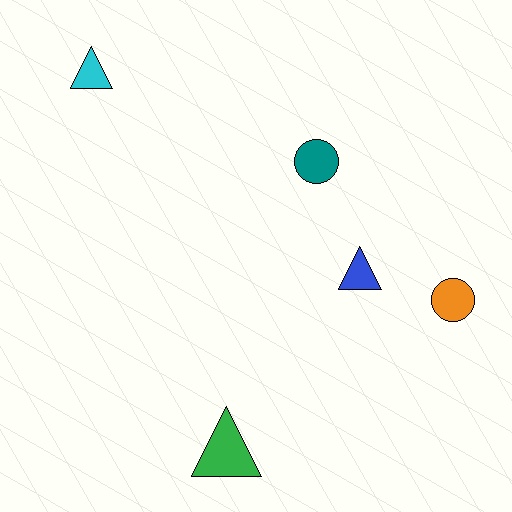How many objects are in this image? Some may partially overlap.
There are 5 objects.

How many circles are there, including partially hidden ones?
There are 2 circles.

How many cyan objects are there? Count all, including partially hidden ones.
There is 1 cyan object.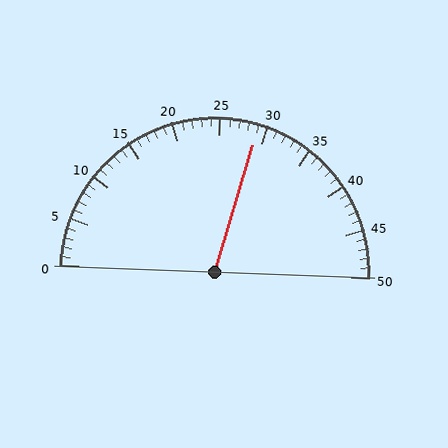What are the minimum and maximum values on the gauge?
The gauge ranges from 0 to 50.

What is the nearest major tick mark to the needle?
The nearest major tick mark is 30.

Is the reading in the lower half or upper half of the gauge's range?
The reading is in the upper half of the range (0 to 50).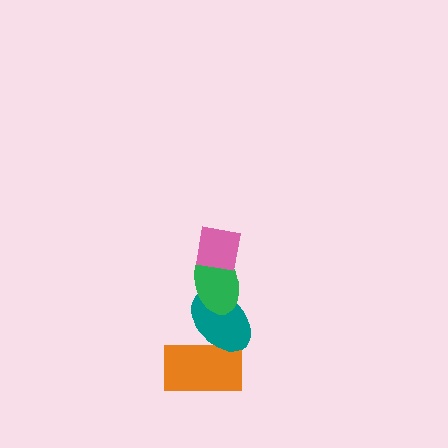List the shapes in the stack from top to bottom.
From top to bottom: the pink square, the green ellipse, the teal ellipse, the orange rectangle.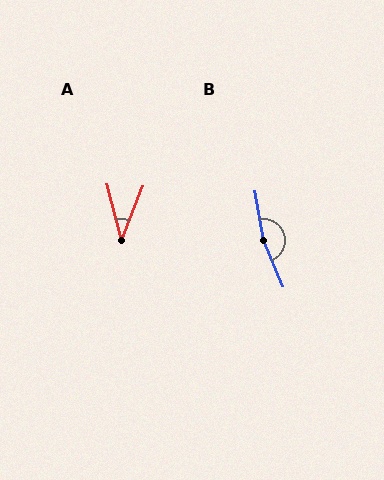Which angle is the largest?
B, at approximately 166 degrees.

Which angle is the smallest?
A, at approximately 36 degrees.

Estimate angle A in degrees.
Approximately 36 degrees.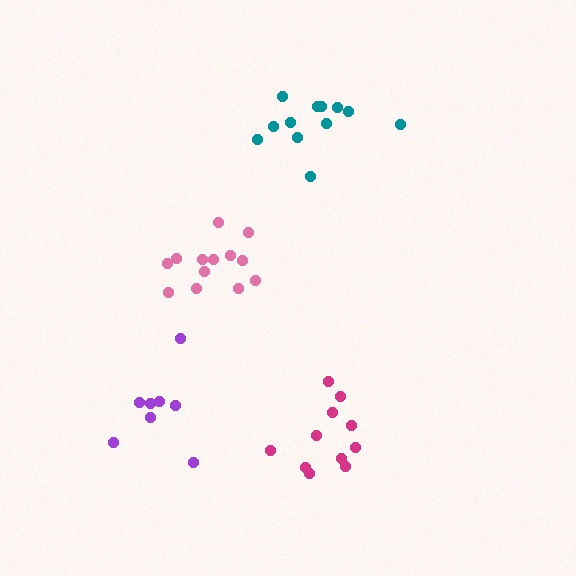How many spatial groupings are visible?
There are 4 spatial groupings.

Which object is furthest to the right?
The magenta cluster is rightmost.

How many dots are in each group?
Group 1: 12 dots, Group 2: 13 dots, Group 3: 8 dots, Group 4: 11 dots (44 total).